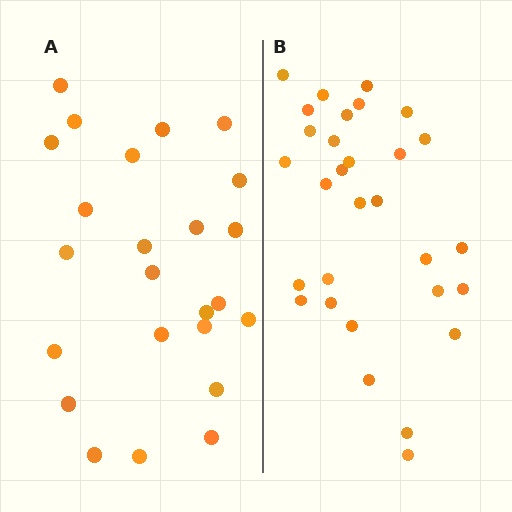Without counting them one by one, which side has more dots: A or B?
Region B (the right region) has more dots.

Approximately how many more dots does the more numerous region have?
Region B has about 6 more dots than region A.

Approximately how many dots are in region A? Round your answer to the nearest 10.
About 20 dots. (The exact count is 24, which rounds to 20.)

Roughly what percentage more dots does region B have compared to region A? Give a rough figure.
About 25% more.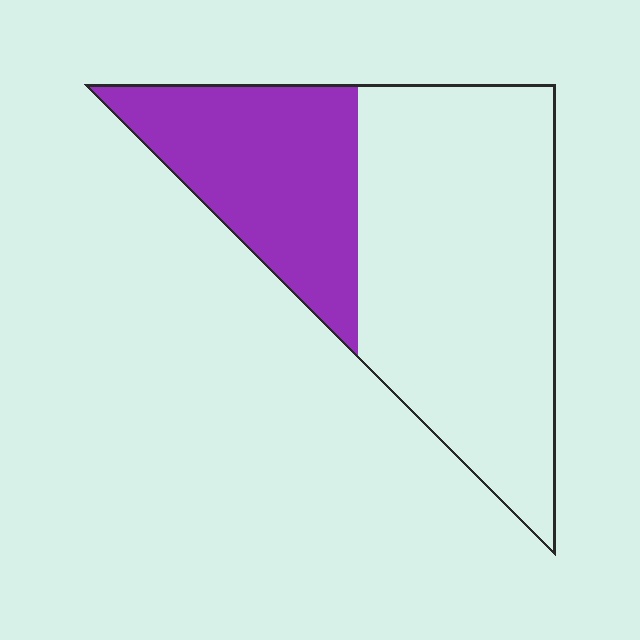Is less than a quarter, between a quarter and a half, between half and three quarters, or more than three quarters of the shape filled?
Between a quarter and a half.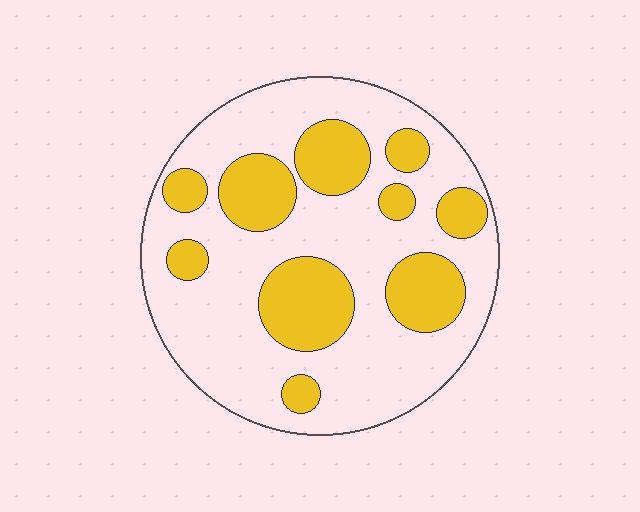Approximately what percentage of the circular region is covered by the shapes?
Approximately 30%.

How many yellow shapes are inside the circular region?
10.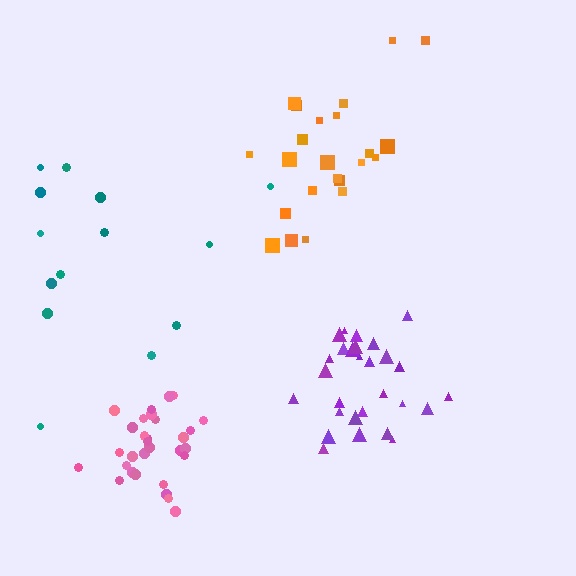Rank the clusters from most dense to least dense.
pink, purple, orange, teal.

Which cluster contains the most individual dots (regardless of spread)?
Pink (31).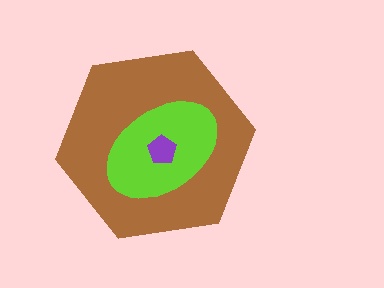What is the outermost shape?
The brown hexagon.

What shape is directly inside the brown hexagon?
The lime ellipse.